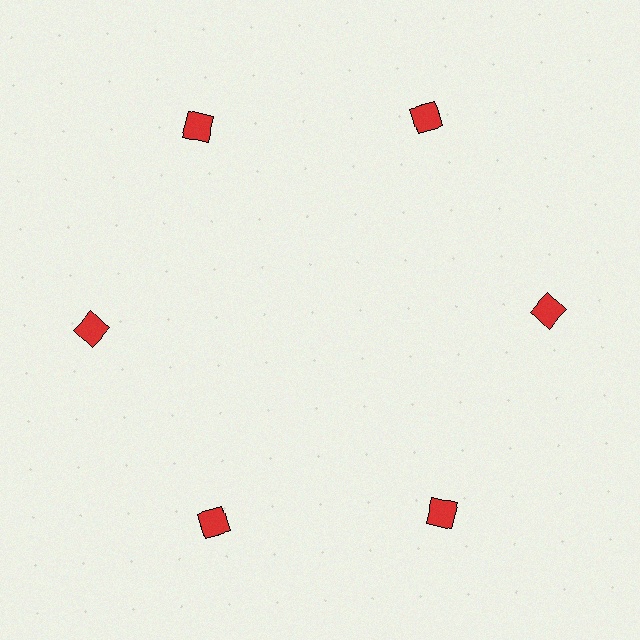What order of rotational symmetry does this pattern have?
This pattern has 6-fold rotational symmetry.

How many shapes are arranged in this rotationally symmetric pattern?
There are 6 shapes, arranged in 6 groups of 1.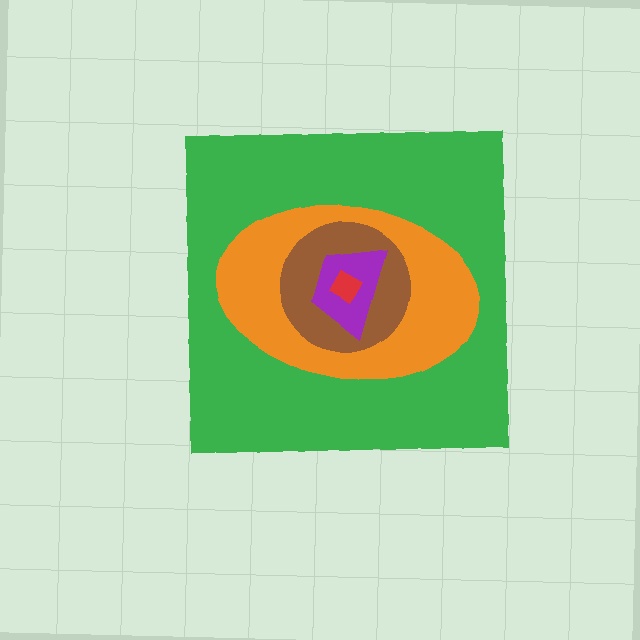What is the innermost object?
The red diamond.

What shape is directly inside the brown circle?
The purple trapezoid.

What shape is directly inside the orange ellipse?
The brown circle.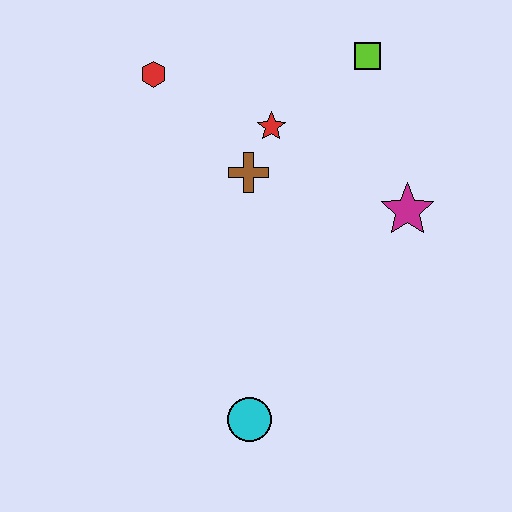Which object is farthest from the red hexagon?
The cyan circle is farthest from the red hexagon.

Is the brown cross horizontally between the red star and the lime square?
No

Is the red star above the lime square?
No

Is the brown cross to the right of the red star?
No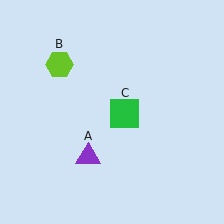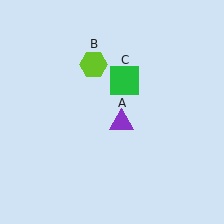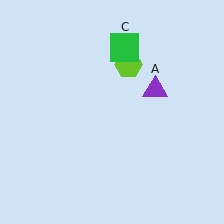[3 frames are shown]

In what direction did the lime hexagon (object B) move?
The lime hexagon (object B) moved right.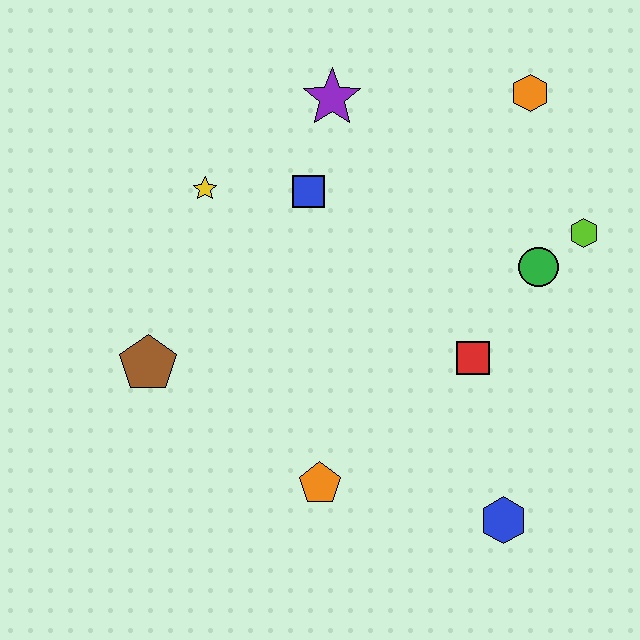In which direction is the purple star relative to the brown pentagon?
The purple star is above the brown pentagon.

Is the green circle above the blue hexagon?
Yes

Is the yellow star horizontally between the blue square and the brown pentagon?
Yes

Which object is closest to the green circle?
The lime hexagon is closest to the green circle.